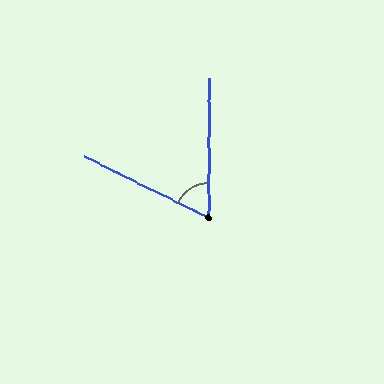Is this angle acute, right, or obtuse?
It is acute.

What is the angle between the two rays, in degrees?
Approximately 64 degrees.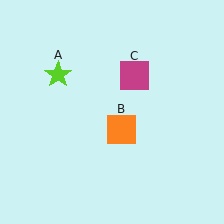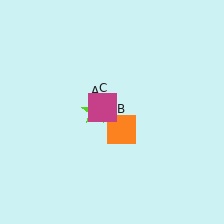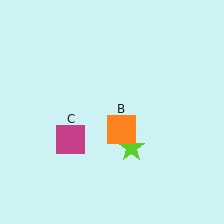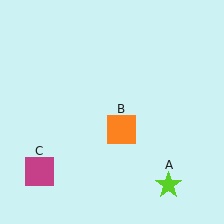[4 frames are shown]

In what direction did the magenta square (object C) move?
The magenta square (object C) moved down and to the left.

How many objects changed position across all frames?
2 objects changed position: lime star (object A), magenta square (object C).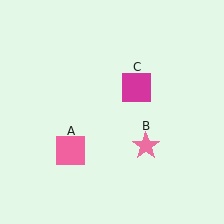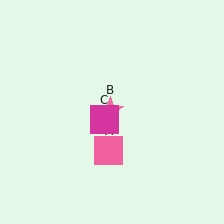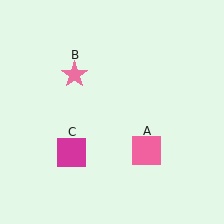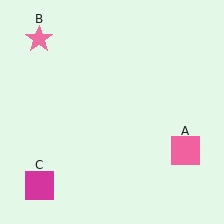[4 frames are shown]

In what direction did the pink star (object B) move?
The pink star (object B) moved up and to the left.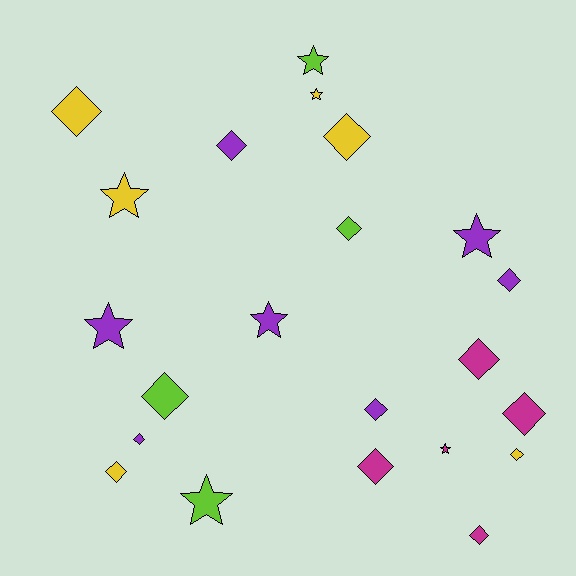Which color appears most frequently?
Purple, with 7 objects.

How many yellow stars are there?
There are 2 yellow stars.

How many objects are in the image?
There are 22 objects.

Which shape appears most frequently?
Diamond, with 14 objects.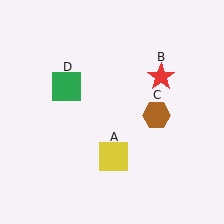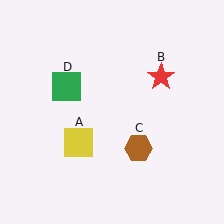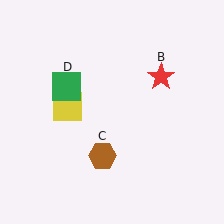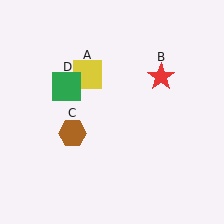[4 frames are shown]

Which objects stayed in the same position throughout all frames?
Red star (object B) and green square (object D) remained stationary.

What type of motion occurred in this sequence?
The yellow square (object A), brown hexagon (object C) rotated clockwise around the center of the scene.